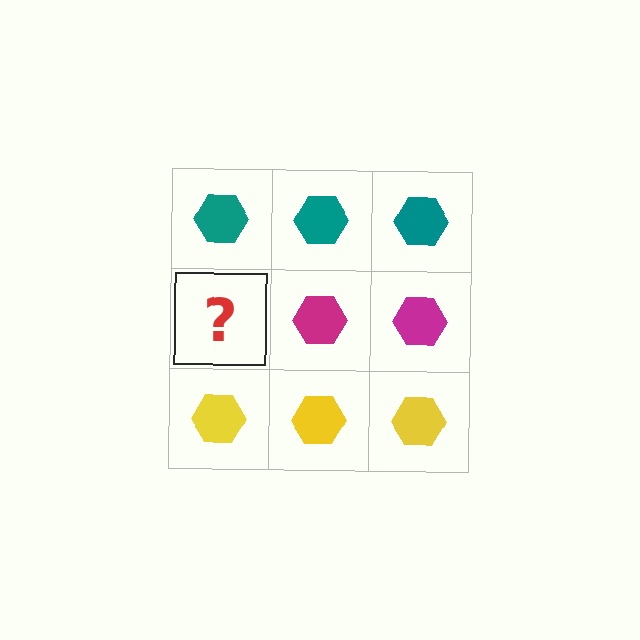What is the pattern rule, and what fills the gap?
The rule is that each row has a consistent color. The gap should be filled with a magenta hexagon.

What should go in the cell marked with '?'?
The missing cell should contain a magenta hexagon.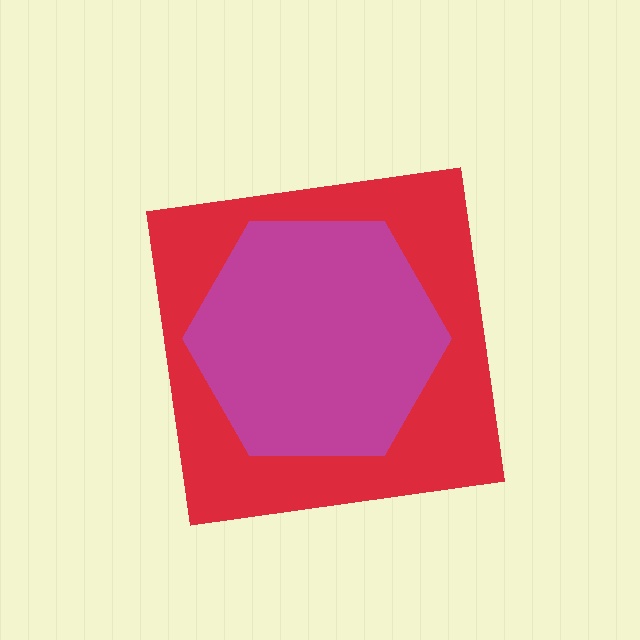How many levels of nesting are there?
2.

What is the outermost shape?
The red square.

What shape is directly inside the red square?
The magenta hexagon.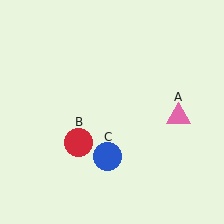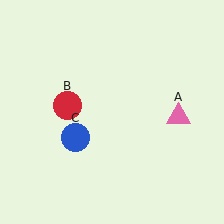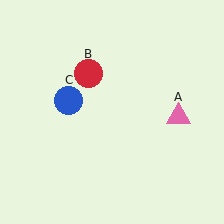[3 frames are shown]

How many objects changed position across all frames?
2 objects changed position: red circle (object B), blue circle (object C).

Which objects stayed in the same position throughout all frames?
Pink triangle (object A) remained stationary.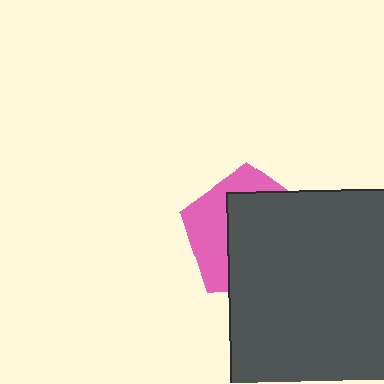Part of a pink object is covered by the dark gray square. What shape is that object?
It is a pentagon.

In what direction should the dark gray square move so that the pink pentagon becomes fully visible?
The dark gray square should move toward the lower-right. That is the shortest direction to clear the overlap and leave the pink pentagon fully visible.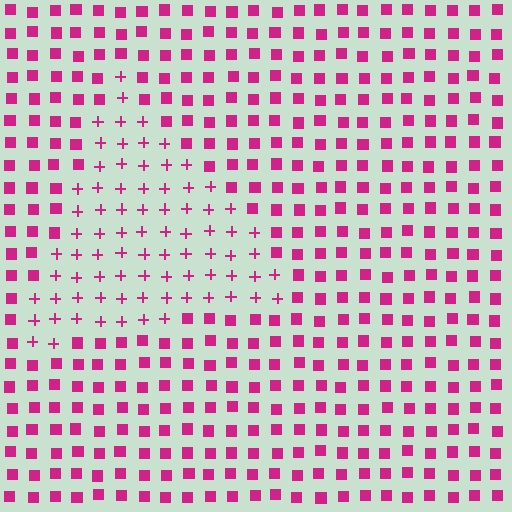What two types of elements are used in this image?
The image uses plus signs inside the triangle region and squares outside it.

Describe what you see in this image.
The image is filled with small magenta elements arranged in a uniform grid. A triangle-shaped region contains plus signs, while the surrounding area contains squares. The boundary is defined purely by the change in element shape.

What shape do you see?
I see a triangle.